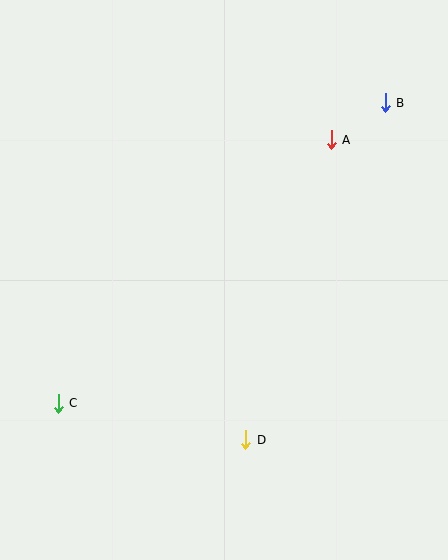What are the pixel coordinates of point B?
Point B is at (385, 103).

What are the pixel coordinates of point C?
Point C is at (58, 403).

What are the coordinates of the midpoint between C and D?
The midpoint between C and D is at (152, 421).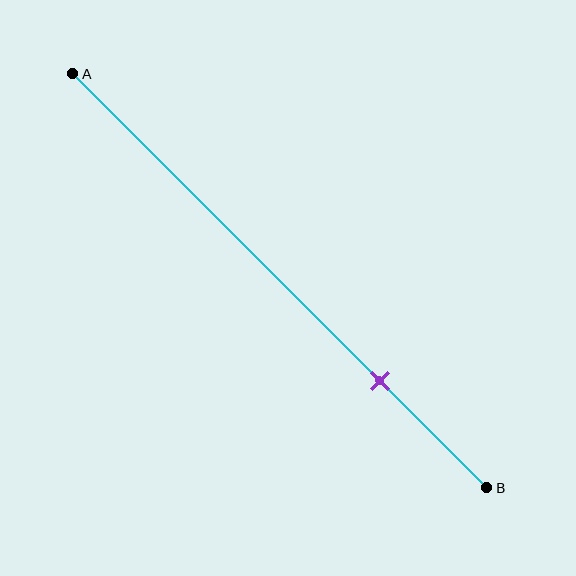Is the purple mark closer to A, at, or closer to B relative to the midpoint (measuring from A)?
The purple mark is closer to point B than the midpoint of segment AB.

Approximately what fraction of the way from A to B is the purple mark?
The purple mark is approximately 75% of the way from A to B.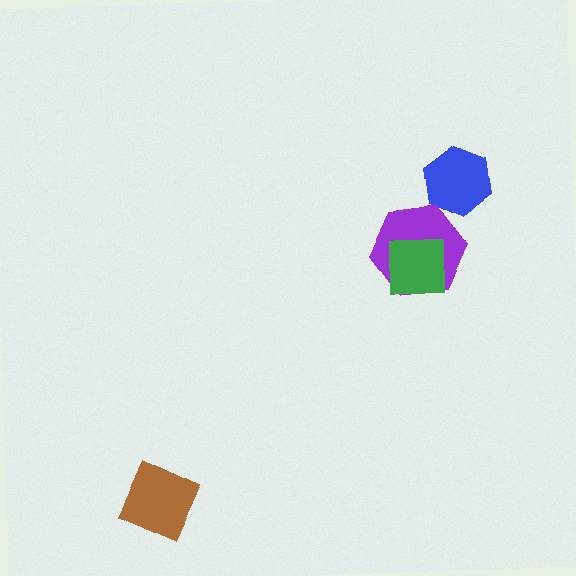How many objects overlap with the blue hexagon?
0 objects overlap with the blue hexagon.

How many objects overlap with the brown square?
0 objects overlap with the brown square.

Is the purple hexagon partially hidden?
Yes, it is partially covered by another shape.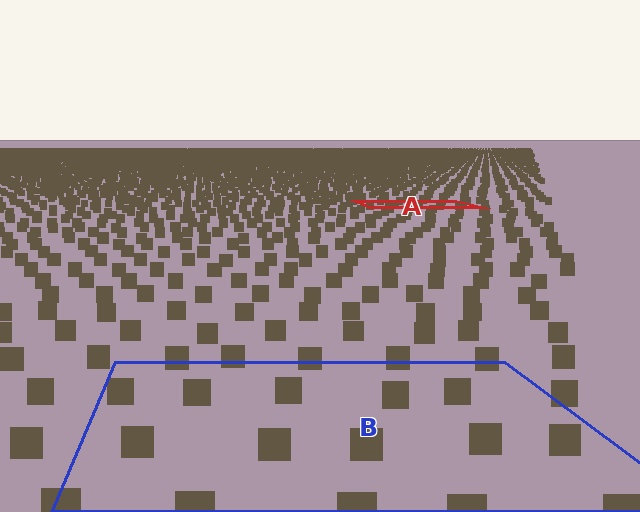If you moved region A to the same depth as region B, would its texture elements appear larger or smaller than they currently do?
They would appear larger. At a closer depth, the same texture elements are projected at a bigger on-screen size.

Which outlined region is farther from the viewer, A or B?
Region A is farther from the viewer — the texture elements inside it appear smaller and more densely packed.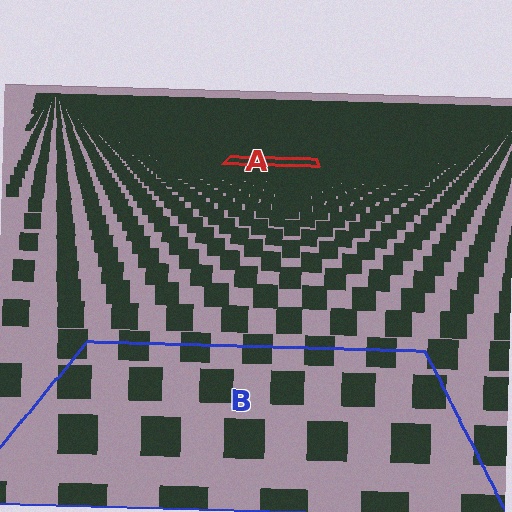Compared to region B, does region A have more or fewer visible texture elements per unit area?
Region A has more texture elements per unit area — they are packed more densely because it is farther away.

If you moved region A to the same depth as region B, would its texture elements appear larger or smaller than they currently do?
They would appear larger. At a closer depth, the same texture elements are projected at a bigger on-screen size.